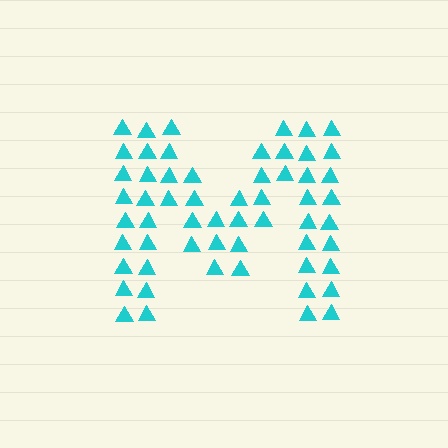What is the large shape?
The large shape is the letter M.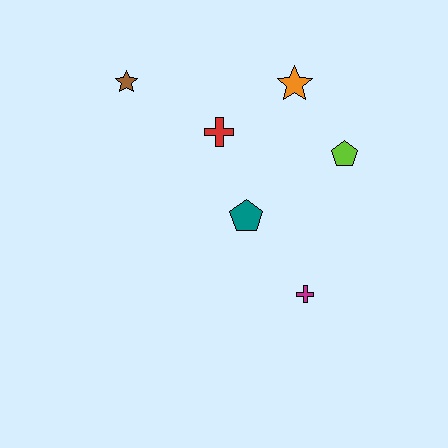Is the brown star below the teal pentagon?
No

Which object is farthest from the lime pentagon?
The brown star is farthest from the lime pentagon.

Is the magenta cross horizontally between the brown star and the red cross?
No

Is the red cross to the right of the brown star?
Yes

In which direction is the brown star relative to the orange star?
The brown star is to the left of the orange star.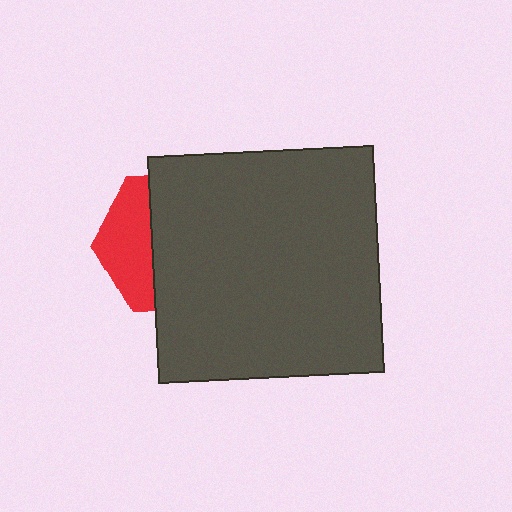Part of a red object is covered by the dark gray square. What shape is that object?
It is a hexagon.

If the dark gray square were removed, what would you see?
You would see the complete red hexagon.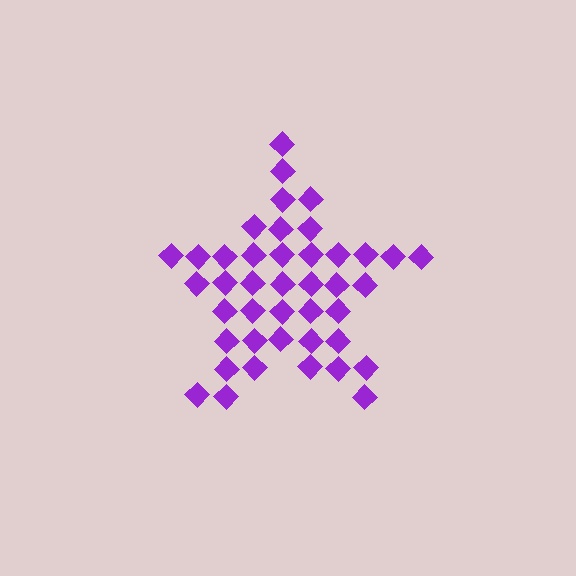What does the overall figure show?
The overall figure shows a star.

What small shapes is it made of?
It is made of small diamonds.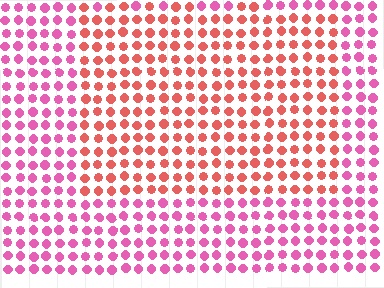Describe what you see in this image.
The image is filled with small pink elements in a uniform arrangement. A rectangle-shaped region is visible where the elements are tinted to a slightly different hue, forming a subtle color boundary.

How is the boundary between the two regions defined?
The boundary is defined purely by a slight shift in hue (about 39 degrees). Spacing, size, and orientation are identical on both sides.